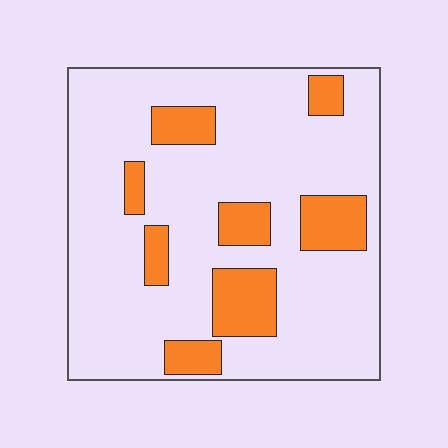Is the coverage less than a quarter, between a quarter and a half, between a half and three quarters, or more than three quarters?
Less than a quarter.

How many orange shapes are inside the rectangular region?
8.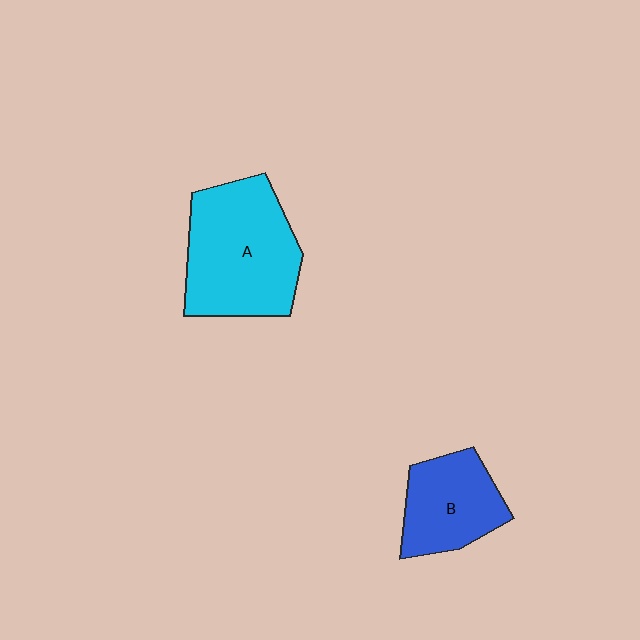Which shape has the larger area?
Shape A (cyan).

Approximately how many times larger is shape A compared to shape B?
Approximately 1.6 times.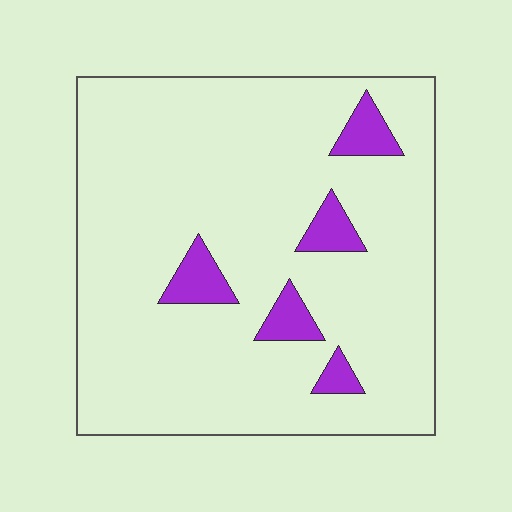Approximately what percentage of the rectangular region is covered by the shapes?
Approximately 10%.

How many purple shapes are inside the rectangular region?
5.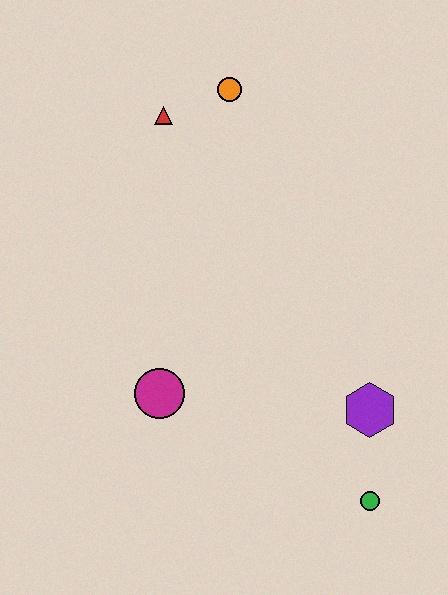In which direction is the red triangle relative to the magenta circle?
The red triangle is above the magenta circle.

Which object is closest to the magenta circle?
The purple hexagon is closest to the magenta circle.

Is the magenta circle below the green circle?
No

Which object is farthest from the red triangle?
The green circle is farthest from the red triangle.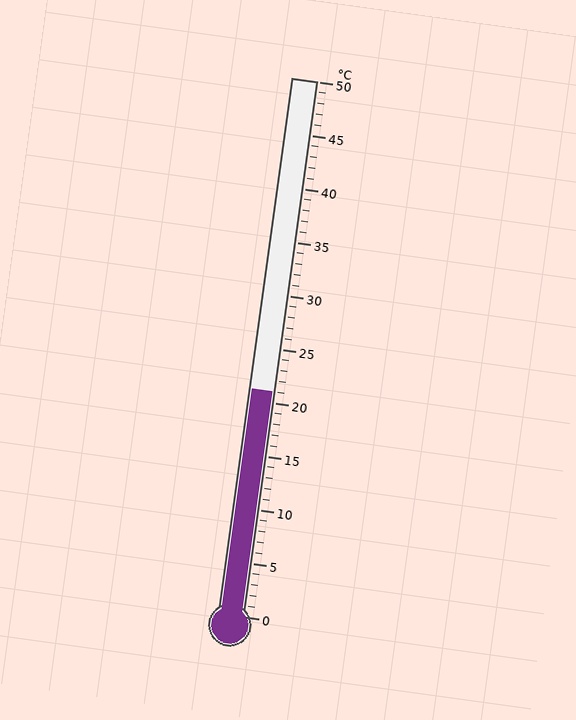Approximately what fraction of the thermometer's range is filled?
The thermometer is filled to approximately 40% of its range.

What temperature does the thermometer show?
The thermometer shows approximately 21°C.